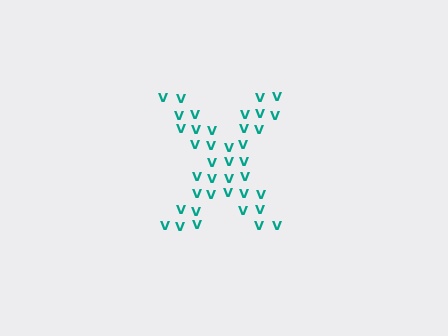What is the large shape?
The large shape is the letter X.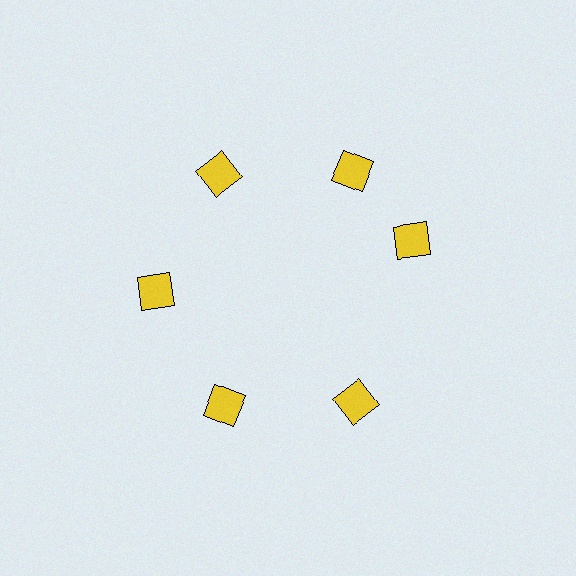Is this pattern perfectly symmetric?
No. The 6 yellow squares are arranged in a ring, but one element near the 3 o'clock position is rotated out of alignment along the ring, breaking the 6-fold rotational symmetry.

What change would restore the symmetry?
The symmetry would be restored by rotating it back into even spacing with its neighbors so that all 6 squares sit at equal angles and equal distance from the center.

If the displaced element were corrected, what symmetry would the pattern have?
It would have 6-fold rotational symmetry — the pattern would map onto itself every 60 degrees.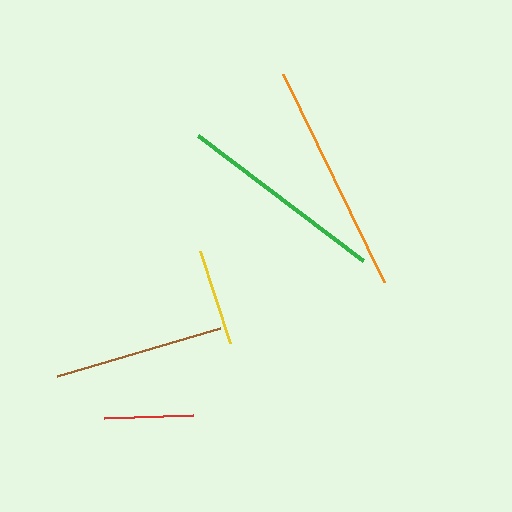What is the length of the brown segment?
The brown segment is approximately 171 pixels long.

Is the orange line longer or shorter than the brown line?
The orange line is longer than the brown line.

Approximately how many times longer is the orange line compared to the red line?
The orange line is approximately 2.6 times the length of the red line.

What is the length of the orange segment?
The orange segment is approximately 231 pixels long.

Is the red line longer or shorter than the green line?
The green line is longer than the red line.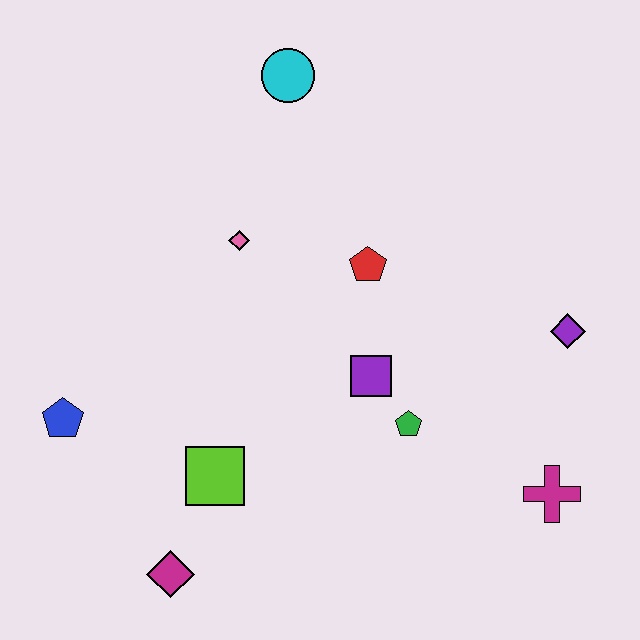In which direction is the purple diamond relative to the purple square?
The purple diamond is to the right of the purple square.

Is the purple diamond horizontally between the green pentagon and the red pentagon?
No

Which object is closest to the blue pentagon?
The lime square is closest to the blue pentagon.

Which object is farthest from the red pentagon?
The magenta diamond is farthest from the red pentagon.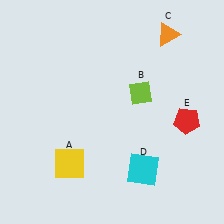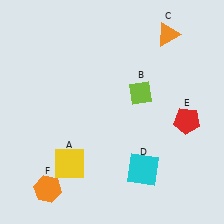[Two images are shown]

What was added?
An orange hexagon (F) was added in Image 2.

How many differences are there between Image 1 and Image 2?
There is 1 difference between the two images.